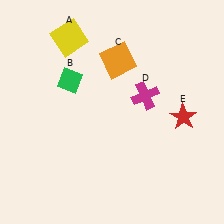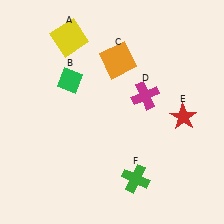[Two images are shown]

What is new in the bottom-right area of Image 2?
A green cross (F) was added in the bottom-right area of Image 2.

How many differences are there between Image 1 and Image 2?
There is 1 difference between the two images.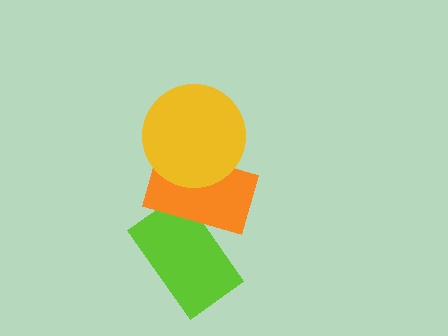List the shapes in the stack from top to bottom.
From top to bottom: the yellow circle, the orange rectangle, the lime rectangle.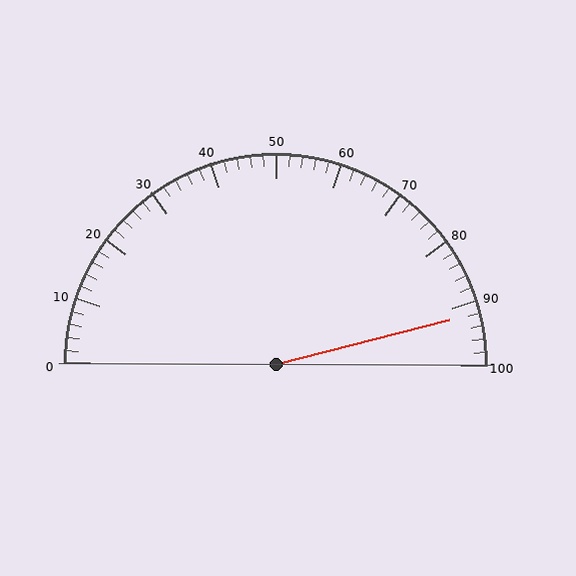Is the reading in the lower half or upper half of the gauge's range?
The reading is in the upper half of the range (0 to 100).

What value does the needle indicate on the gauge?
The needle indicates approximately 92.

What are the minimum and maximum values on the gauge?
The gauge ranges from 0 to 100.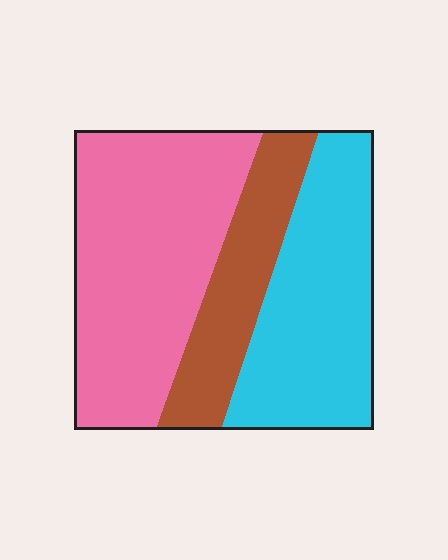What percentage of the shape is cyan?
Cyan covers about 35% of the shape.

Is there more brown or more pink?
Pink.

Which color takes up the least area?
Brown, at roughly 20%.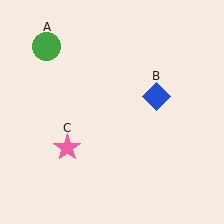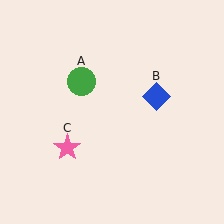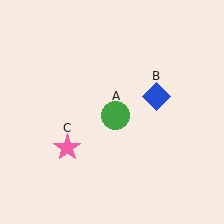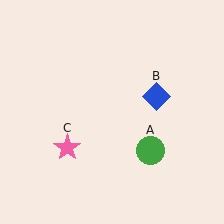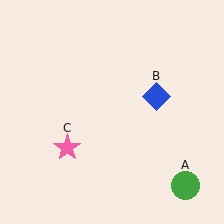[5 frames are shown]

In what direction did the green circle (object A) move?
The green circle (object A) moved down and to the right.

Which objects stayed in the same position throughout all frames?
Blue diamond (object B) and pink star (object C) remained stationary.